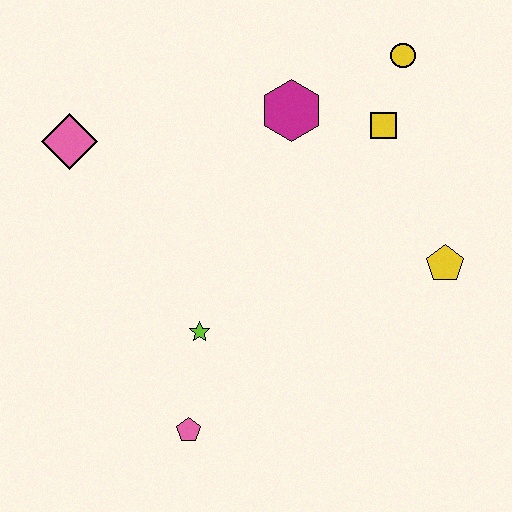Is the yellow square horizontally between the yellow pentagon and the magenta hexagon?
Yes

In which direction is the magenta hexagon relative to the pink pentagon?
The magenta hexagon is above the pink pentagon.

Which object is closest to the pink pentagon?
The lime star is closest to the pink pentagon.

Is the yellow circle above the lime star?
Yes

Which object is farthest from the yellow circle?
The pink pentagon is farthest from the yellow circle.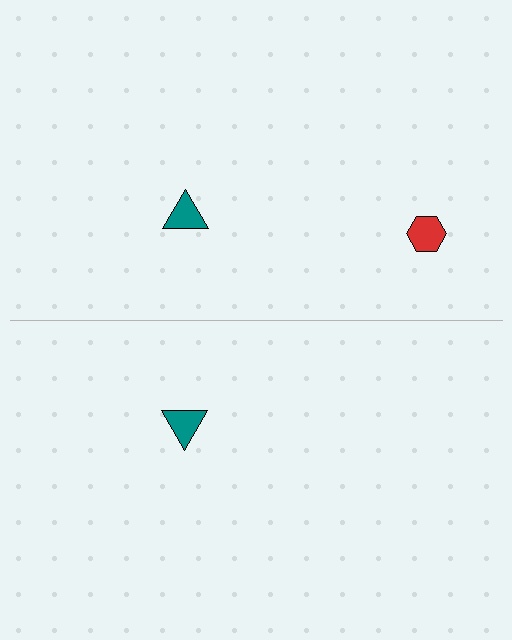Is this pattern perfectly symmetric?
No, the pattern is not perfectly symmetric. A red hexagon is missing from the bottom side.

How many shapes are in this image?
There are 3 shapes in this image.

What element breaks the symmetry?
A red hexagon is missing from the bottom side.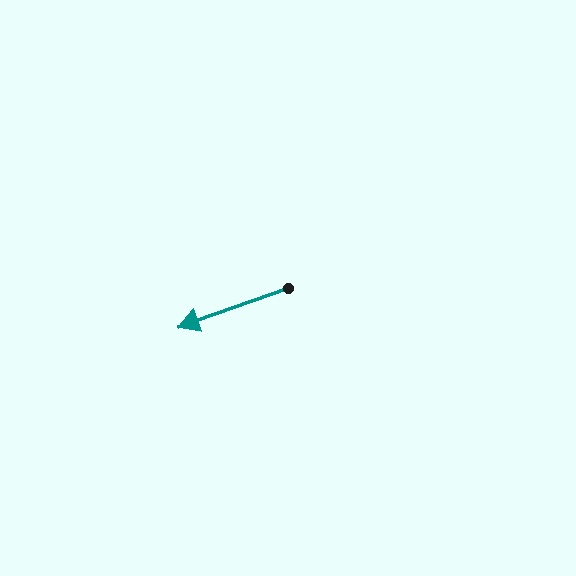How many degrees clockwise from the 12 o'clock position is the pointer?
Approximately 251 degrees.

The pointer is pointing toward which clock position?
Roughly 8 o'clock.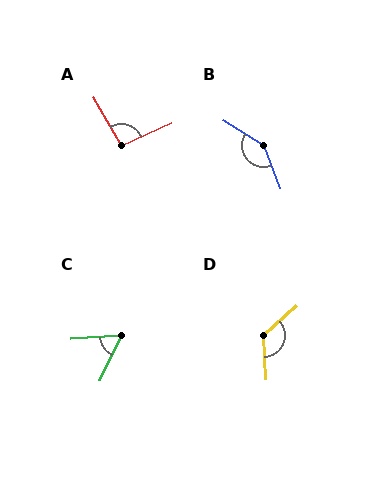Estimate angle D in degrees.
Approximately 128 degrees.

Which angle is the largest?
B, at approximately 143 degrees.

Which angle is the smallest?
C, at approximately 60 degrees.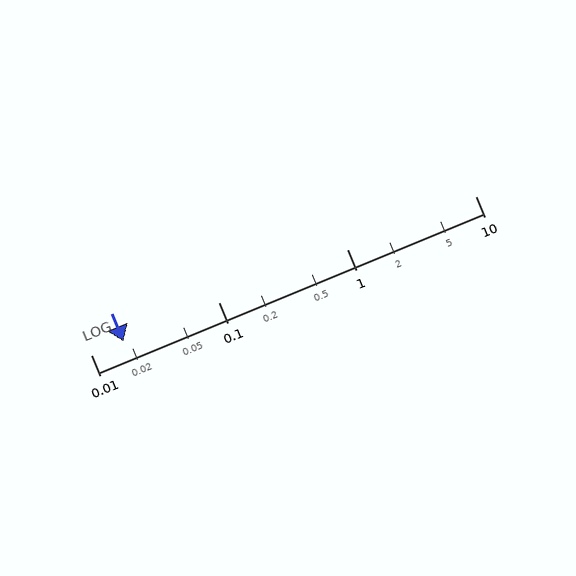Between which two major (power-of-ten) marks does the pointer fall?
The pointer is between 0.01 and 0.1.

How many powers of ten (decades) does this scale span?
The scale spans 3 decades, from 0.01 to 10.